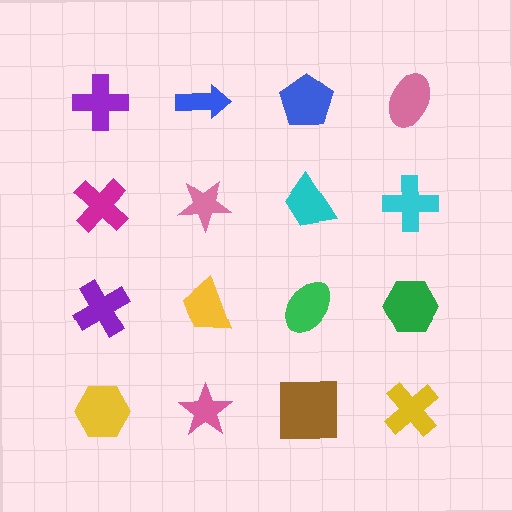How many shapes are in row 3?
4 shapes.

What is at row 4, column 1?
A yellow hexagon.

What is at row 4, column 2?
A pink star.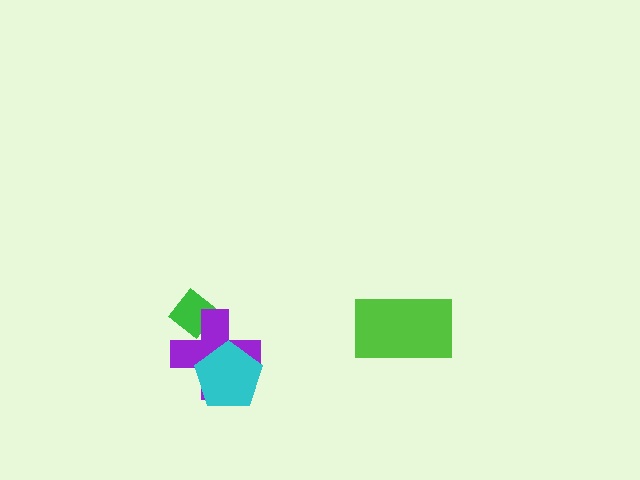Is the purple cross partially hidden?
Yes, it is partially covered by another shape.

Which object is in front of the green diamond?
The purple cross is in front of the green diamond.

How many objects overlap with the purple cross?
2 objects overlap with the purple cross.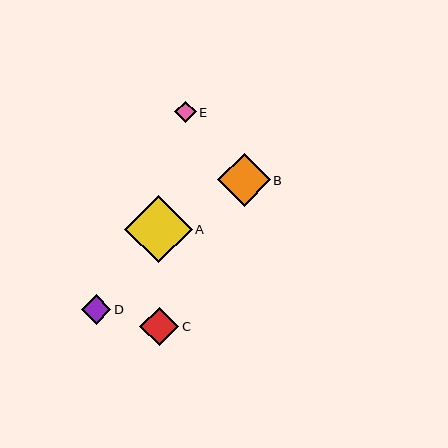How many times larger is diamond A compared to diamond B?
Diamond A is approximately 1.3 times the size of diamond B.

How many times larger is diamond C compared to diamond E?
Diamond C is approximately 1.8 times the size of diamond E.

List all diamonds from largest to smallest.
From largest to smallest: A, B, C, D, E.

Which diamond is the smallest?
Diamond E is the smallest with a size of approximately 22 pixels.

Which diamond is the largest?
Diamond A is the largest with a size of approximately 68 pixels.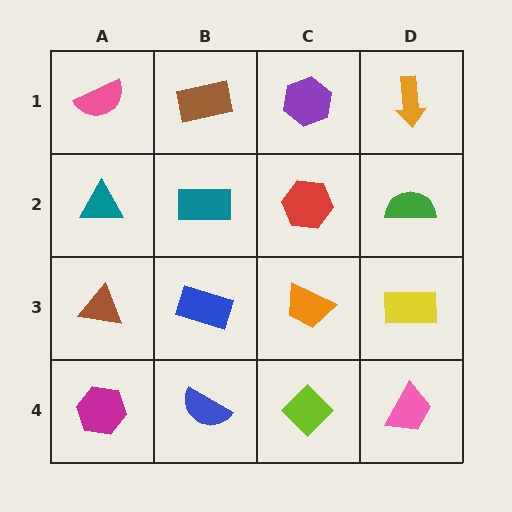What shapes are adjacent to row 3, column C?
A red hexagon (row 2, column C), a lime diamond (row 4, column C), a blue rectangle (row 3, column B), a yellow rectangle (row 3, column D).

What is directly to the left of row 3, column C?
A blue rectangle.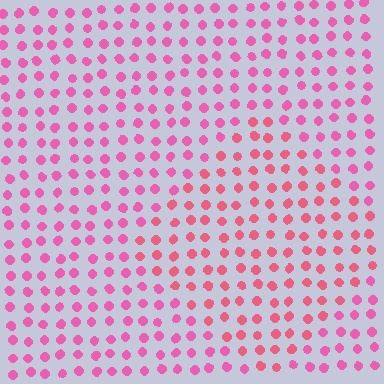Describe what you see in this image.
The image is filled with small pink elements in a uniform arrangement. A diamond-shaped region is visible where the elements are tinted to a slightly different hue, forming a subtle color boundary.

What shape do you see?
I see a diamond.